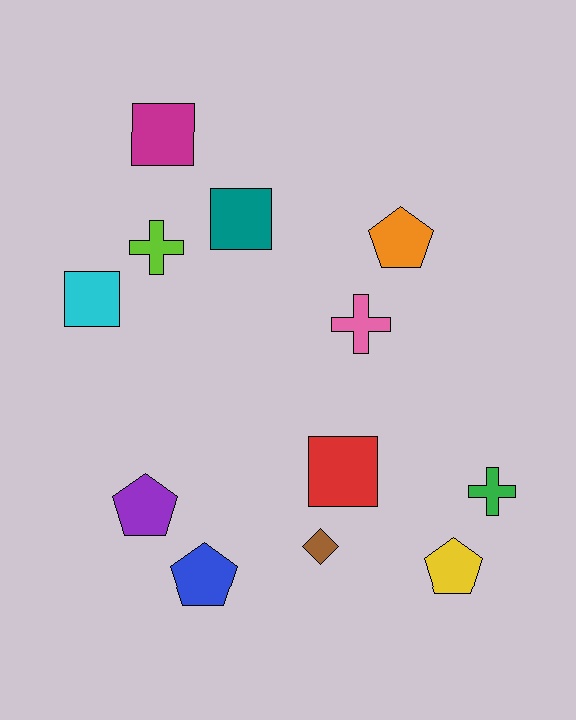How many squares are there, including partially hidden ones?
There are 4 squares.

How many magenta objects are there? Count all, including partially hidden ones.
There is 1 magenta object.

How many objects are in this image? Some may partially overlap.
There are 12 objects.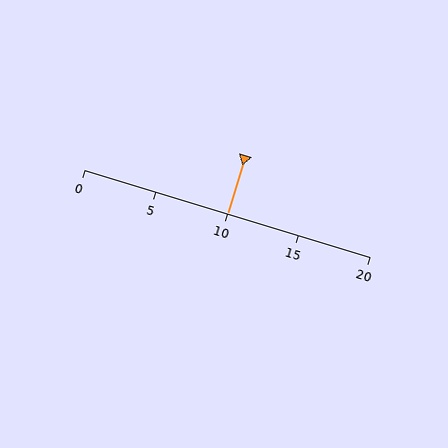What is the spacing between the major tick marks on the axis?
The major ticks are spaced 5 apart.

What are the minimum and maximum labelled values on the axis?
The axis runs from 0 to 20.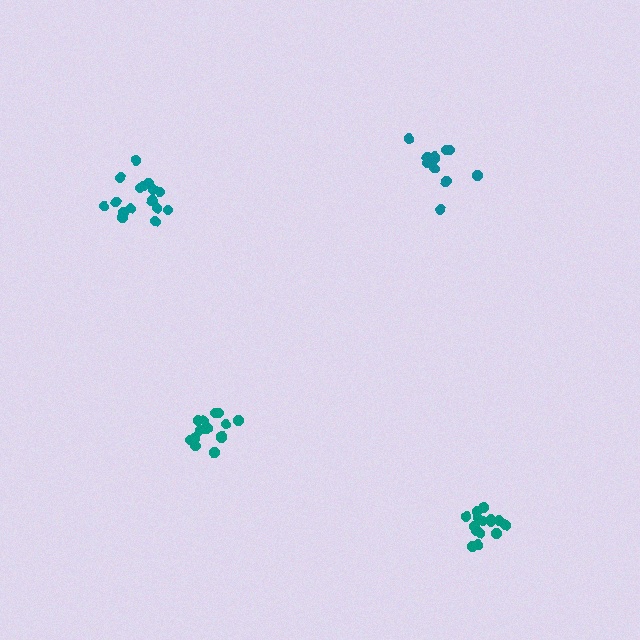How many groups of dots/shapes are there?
There are 4 groups.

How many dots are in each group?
Group 1: 16 dots, Group 2: 11 dots, Group 3: 16 dots, Group 4: 14 dots (57 total).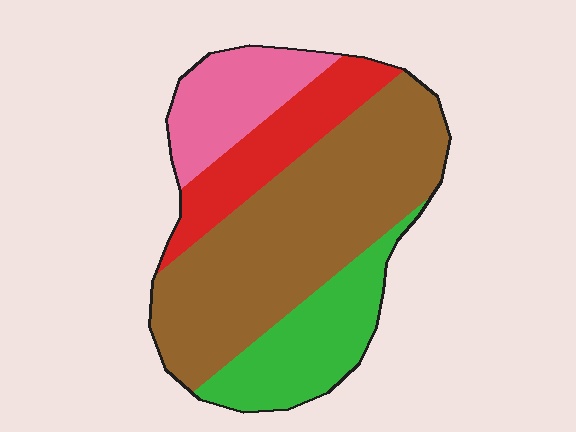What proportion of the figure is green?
Green covers 19% of the figure.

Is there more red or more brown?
Brown.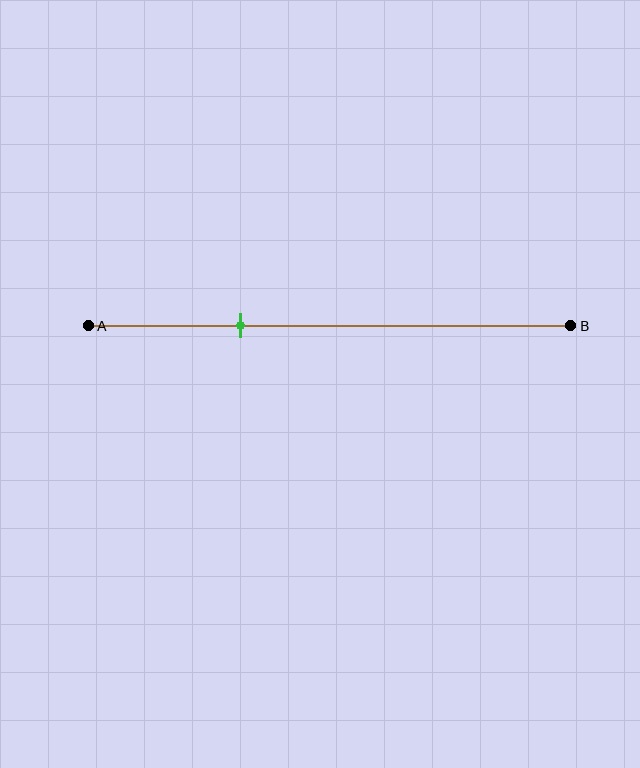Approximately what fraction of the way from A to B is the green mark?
The green mark is approximately 30% of the way from A to B.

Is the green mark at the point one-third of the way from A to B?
Yes, the mark is approximately at the one-third point.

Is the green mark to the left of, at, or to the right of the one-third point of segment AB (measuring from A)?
The green mark is approximately at the one-third point of segment AB.